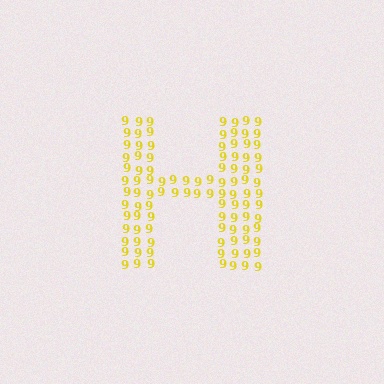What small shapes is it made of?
It is made of small digit 9's.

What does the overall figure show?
The overall figure shows the letter H.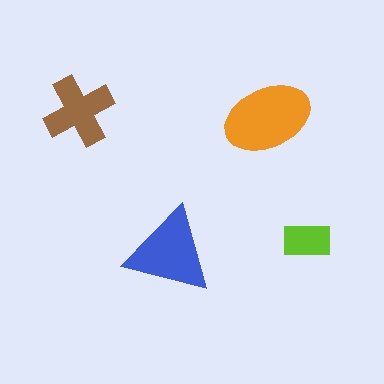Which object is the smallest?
The lime rectangle.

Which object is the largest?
The orange ellipse.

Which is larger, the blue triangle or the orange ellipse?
The orange ellipse.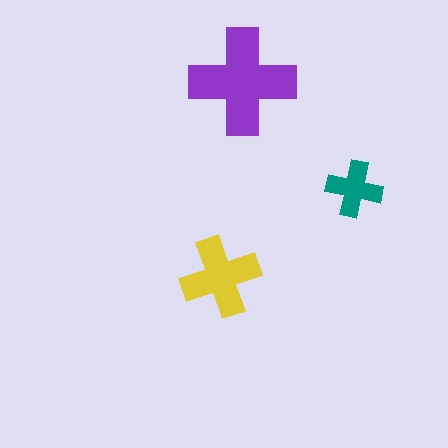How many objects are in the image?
There are 3 objects in the image.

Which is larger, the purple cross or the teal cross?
The purple one.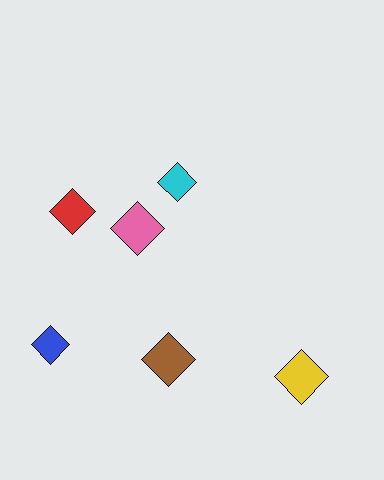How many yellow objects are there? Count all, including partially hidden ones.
There is 1 yellow object.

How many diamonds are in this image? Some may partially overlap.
There are 6 diamonds.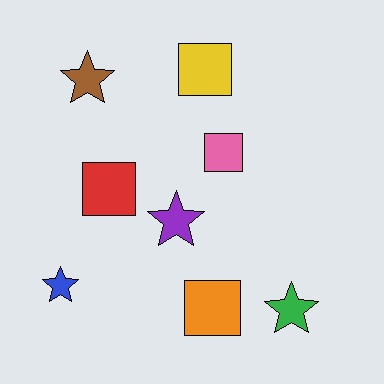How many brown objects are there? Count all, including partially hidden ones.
There is 1 brown object.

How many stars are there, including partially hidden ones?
There are 4 stars.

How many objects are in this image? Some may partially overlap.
There are 8 objects.